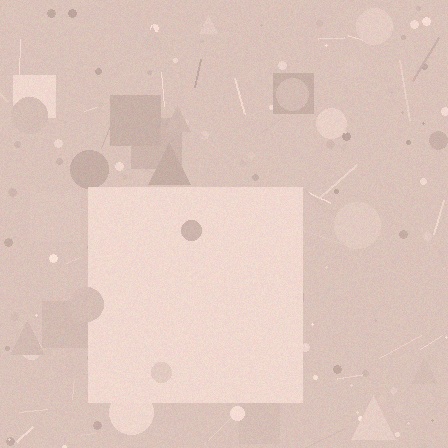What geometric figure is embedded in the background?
A square is embedded in the background.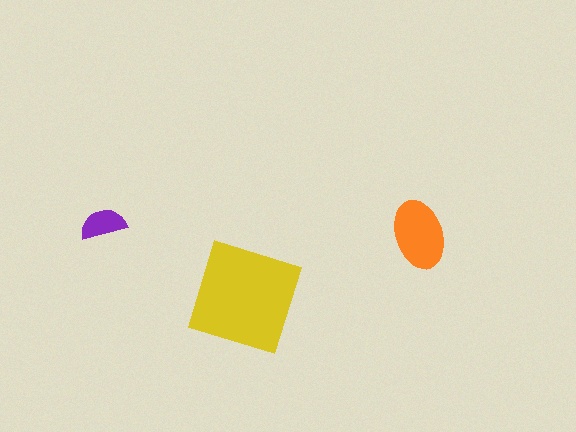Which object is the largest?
The yellow square.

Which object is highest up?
The purple semicircle is topmost.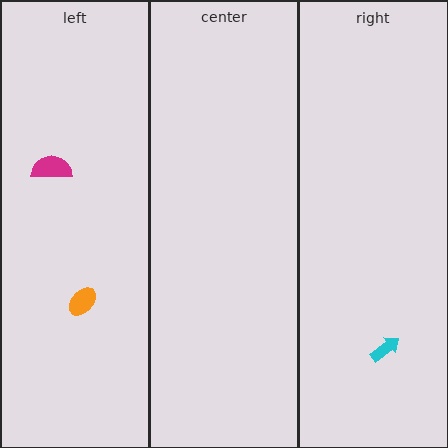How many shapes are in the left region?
2.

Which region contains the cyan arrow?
The right region.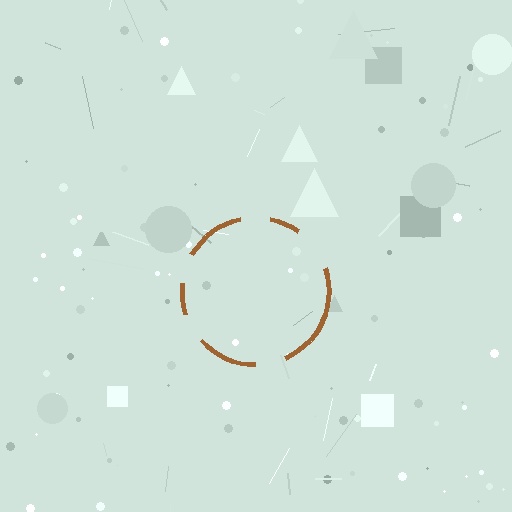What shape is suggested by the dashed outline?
The dashed outline suggests a circle.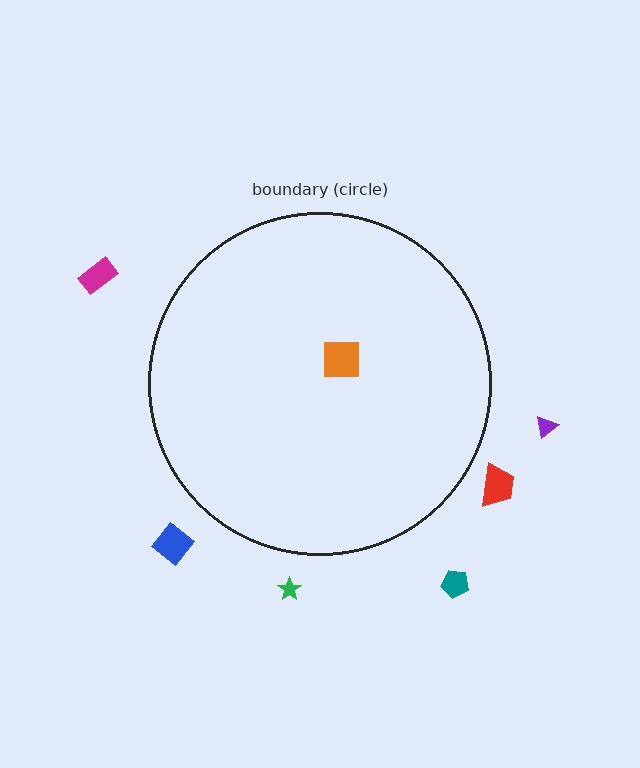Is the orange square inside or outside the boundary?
Inside.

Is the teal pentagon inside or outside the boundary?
Outside.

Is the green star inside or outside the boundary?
Outside.